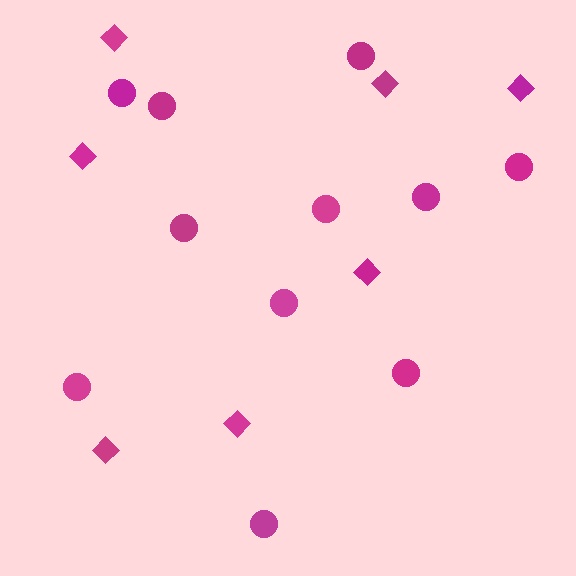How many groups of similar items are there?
There are 2 groups: one group of diamonds (7) and one group of circles (11).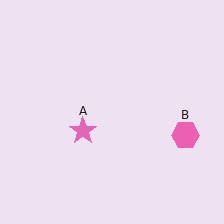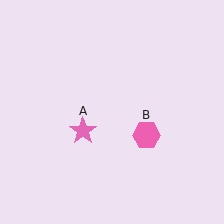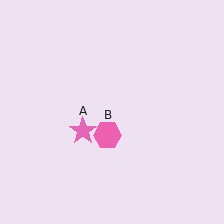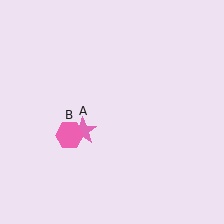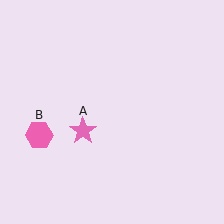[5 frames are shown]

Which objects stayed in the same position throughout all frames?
Pink star (object A) remained stationary.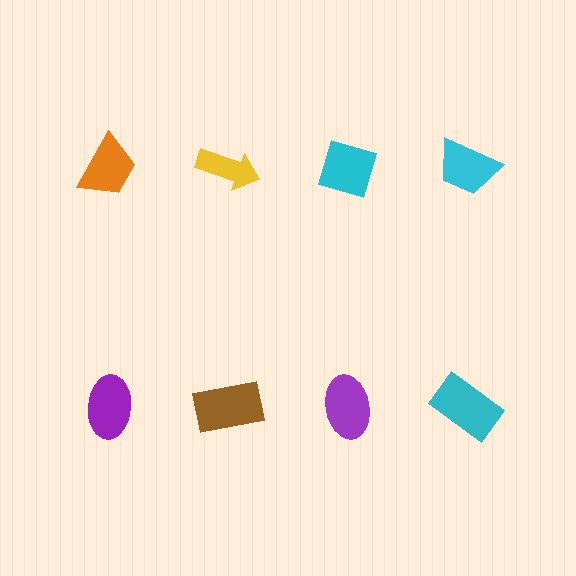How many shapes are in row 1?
4 shapes.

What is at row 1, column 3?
A cyan diamond.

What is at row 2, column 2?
A brown rectangle.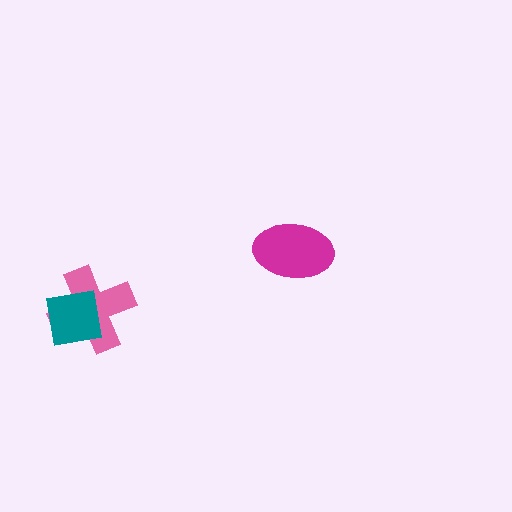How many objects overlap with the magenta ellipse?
0 objects overlap with the magenta ellipse.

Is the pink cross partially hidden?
Yes, it is partially covered by another shape.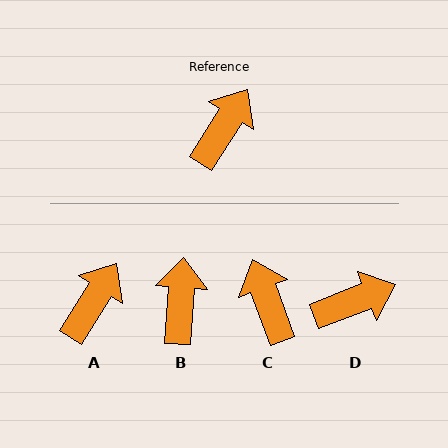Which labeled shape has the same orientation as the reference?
A.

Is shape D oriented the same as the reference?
No, it is off by about 37 degrees.